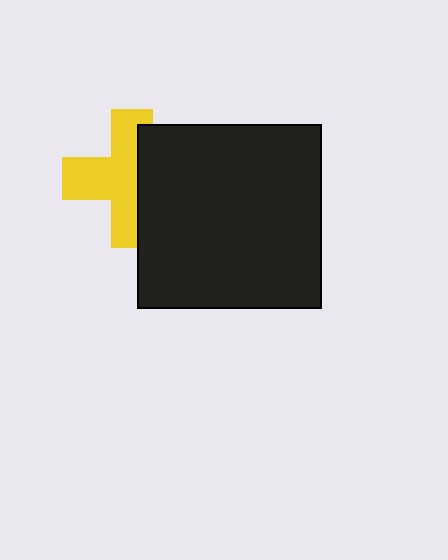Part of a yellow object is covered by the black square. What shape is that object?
It is a cross.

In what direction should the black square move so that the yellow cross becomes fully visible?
The black square should move right. That is the shortest direction to clear the overlap and leave the yellow cross fully visible.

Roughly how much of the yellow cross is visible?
About half of it is visible (roughly 60%).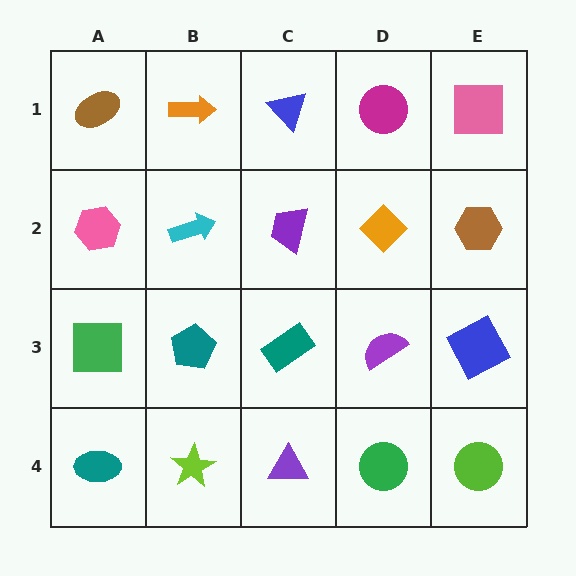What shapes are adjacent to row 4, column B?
A teal pentagon (row 3, column B), a teal ellipse (row 4, column A), a purple triangle (row 4, column C).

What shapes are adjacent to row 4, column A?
A green square (row 3, column A), a lime star (row 4, column B).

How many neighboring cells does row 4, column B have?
3.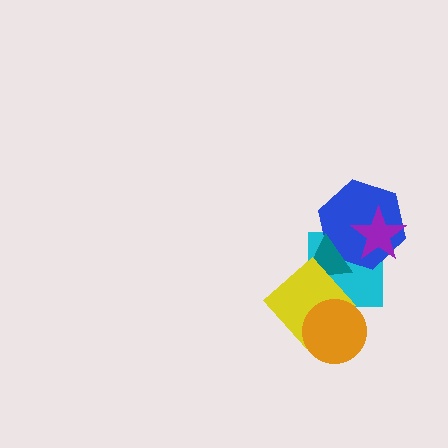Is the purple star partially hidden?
No, no other shape covers it.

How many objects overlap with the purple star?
2 objects overlap with the purple star.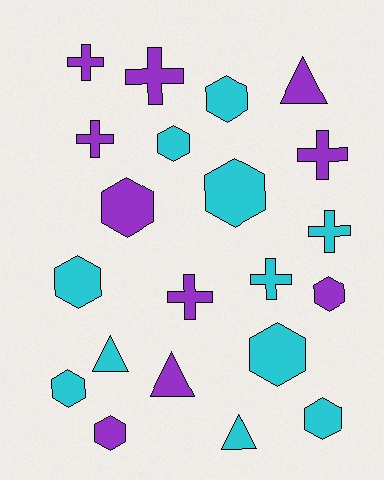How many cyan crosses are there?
There are 2 cyan crosses.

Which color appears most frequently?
Cyan, with 11 objects.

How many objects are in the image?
There are 21 objects.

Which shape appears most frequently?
Hexagon, with 10 objects.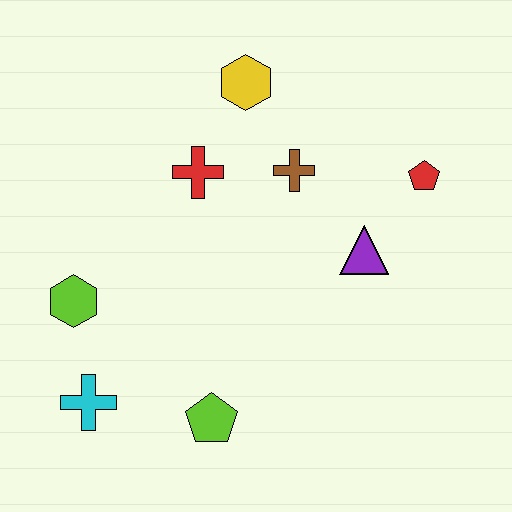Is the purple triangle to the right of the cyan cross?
Yes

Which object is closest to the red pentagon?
The purple triangle is closest to the red pentagon.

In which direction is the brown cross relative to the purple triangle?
The brown cross is above the purple triangle.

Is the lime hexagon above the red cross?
No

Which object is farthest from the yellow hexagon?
The cyan cross is farthest from the yellow hexagon.